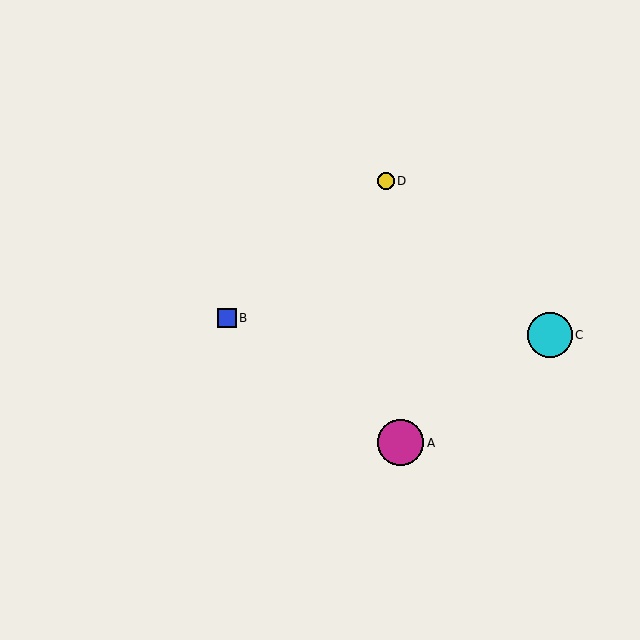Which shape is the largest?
The magenta circle (labeled A) is the largest.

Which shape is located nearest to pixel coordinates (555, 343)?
The cyan circle (labeled C) at (550, 335) is nearest to that location.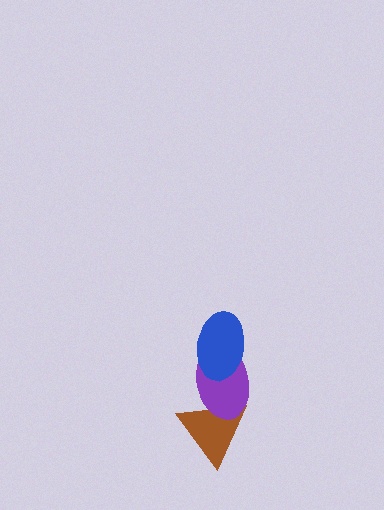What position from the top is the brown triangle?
The brown triangle is 3rd from the top.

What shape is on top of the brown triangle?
The purple ellipse is on top of the brown triangle.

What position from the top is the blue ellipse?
The blue ellipse is 1st from the top.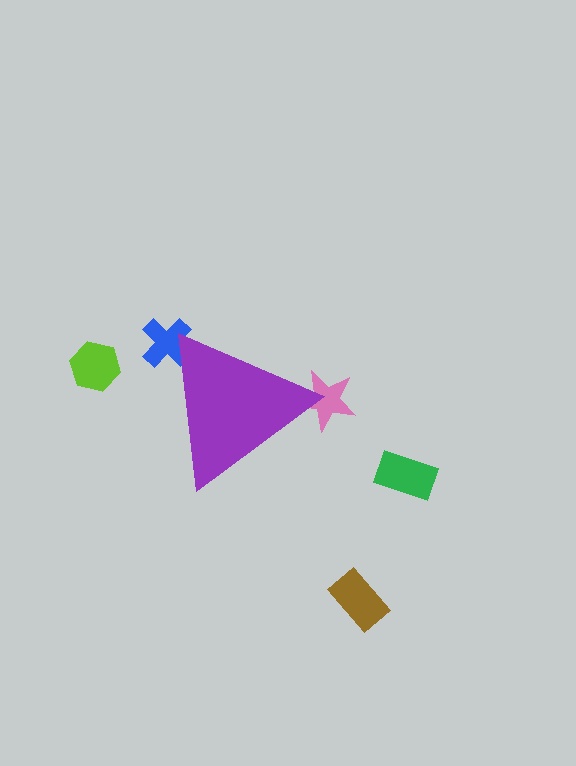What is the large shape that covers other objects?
A purple triangle.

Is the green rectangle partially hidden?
No, the green rectangle is fully visible.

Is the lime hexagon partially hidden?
No, the lime hexagon is fully visible.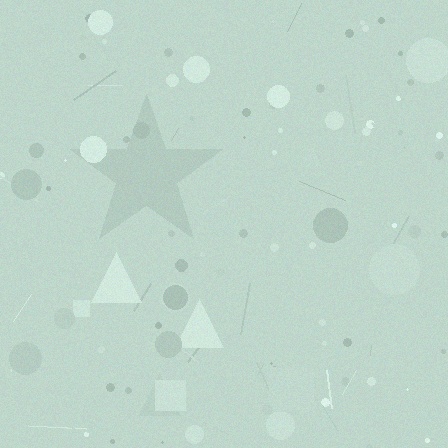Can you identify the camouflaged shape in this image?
The camouflaged shape is a star.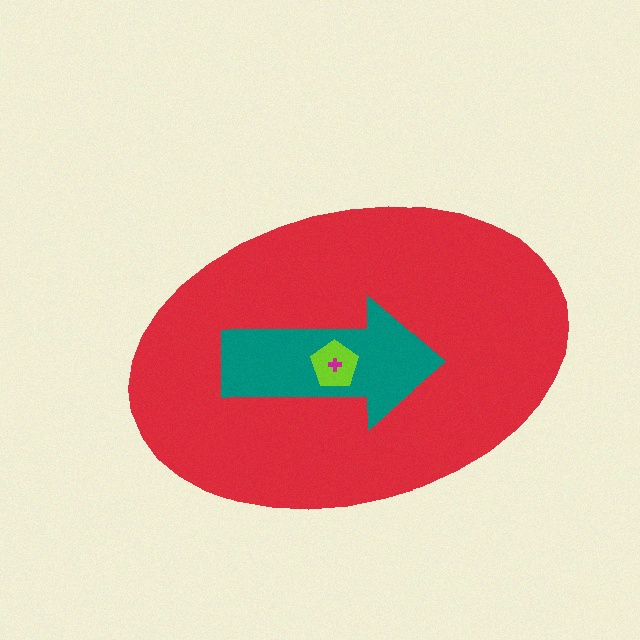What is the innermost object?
The magenta cross.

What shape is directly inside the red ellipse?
The teal arrow.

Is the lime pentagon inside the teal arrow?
Yes.